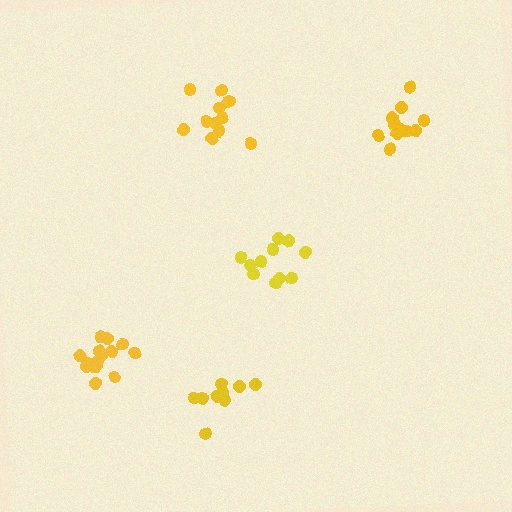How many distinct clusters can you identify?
There are 5 distinct clusters.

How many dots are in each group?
Group 1: 13 dots, Group 2: 12 dots, Group 3: 10 dots, Group 4: 16 dots, Group 5: 11 dots (62 total).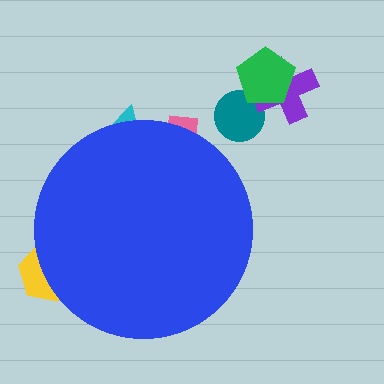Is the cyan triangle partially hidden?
Yes, the cyan triangle is partially hidden behind the blue circle.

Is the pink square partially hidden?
Yes, the pink square is partially hidden behind the blue circle.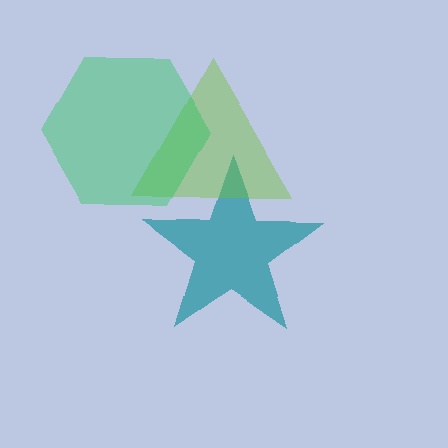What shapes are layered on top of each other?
The layered shapes are: a teal star, a lime triangle, a green hexagon.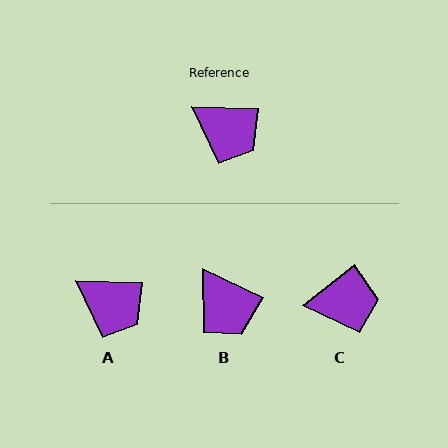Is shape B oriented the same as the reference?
No, it is off by about 24 degrees.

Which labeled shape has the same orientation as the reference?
A.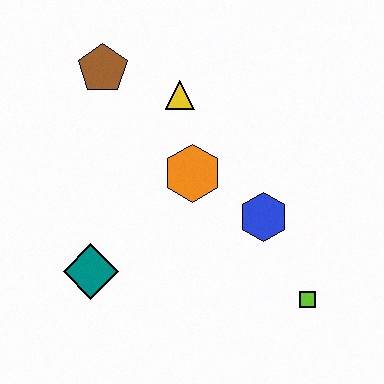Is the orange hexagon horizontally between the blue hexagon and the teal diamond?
Yes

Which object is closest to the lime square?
The blue hexagon is closest to the lime square.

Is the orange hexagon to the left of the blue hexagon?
Yes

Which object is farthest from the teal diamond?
The lime square is farthest from the teal diamond.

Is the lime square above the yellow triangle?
No